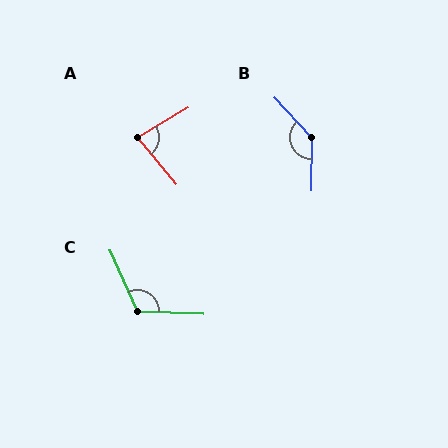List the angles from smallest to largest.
A (81°), C (116°), B (137°).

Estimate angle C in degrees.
Approximately 116 degrees.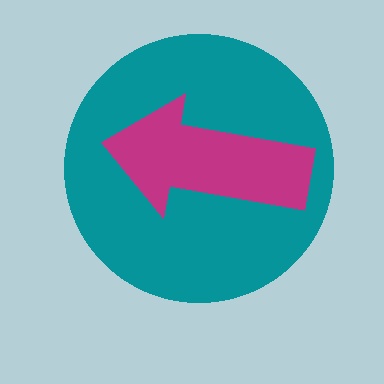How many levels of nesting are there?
2.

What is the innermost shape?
The magenta arrow.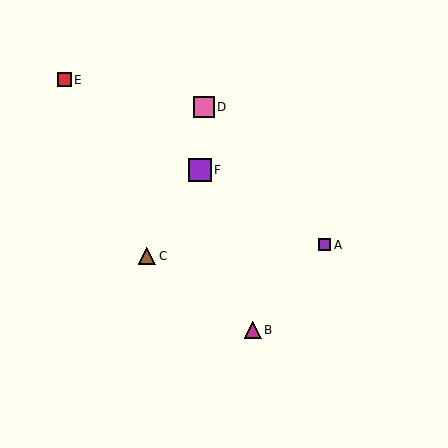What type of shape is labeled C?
Shape C is a brown triangle.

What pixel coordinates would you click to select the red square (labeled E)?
Click at (64, 80) to select the red square E.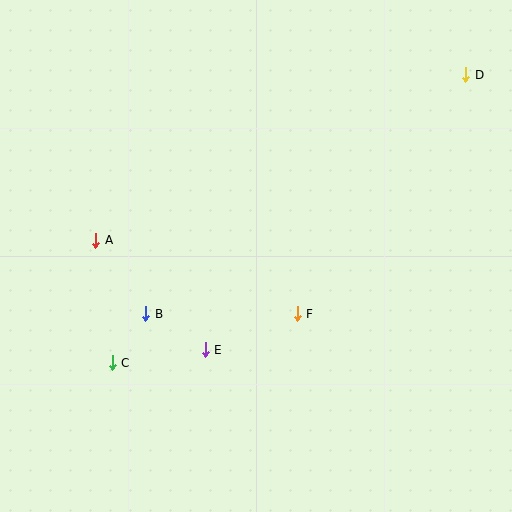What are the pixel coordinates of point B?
Point B is at (146, 314).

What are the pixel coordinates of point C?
Point C is at (112, 363).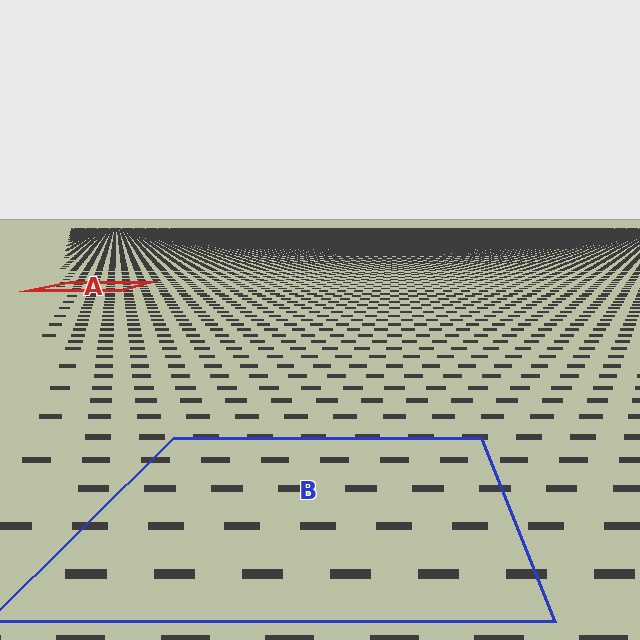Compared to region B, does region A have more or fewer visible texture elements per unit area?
Region A has more texture elements per unit area — they are packed more densely because it is farther away.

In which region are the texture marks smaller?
The texture marks are smaller in region A, because it is farther away.